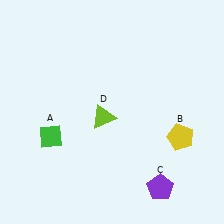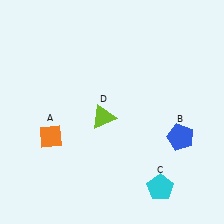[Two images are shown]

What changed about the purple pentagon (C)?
In Image 1, C is purple. In Image 2, it changed to cyan.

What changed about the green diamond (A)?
In Image 1, A is green. In Image 2, it changed to orange.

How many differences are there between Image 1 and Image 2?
There are 3 differences between the two images.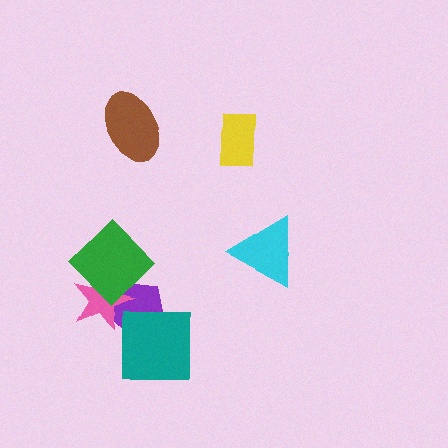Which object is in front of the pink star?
The green diamond is in front of the pink star.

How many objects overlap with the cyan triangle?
0 objects overlap with the cyan triangle.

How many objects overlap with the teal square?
1 object overlaps with the teal square.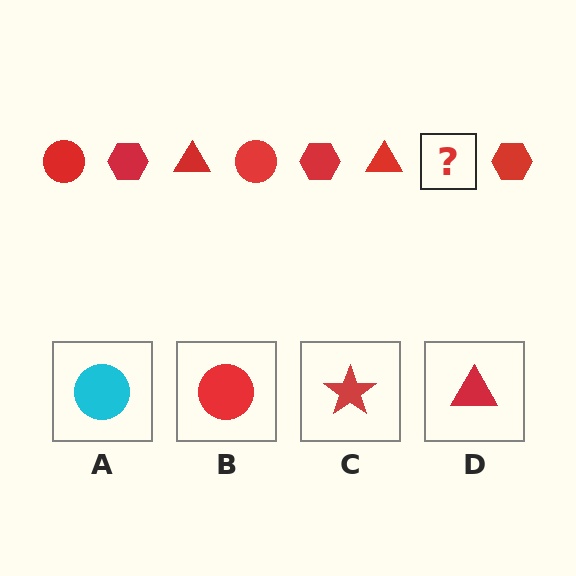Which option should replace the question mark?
Option B.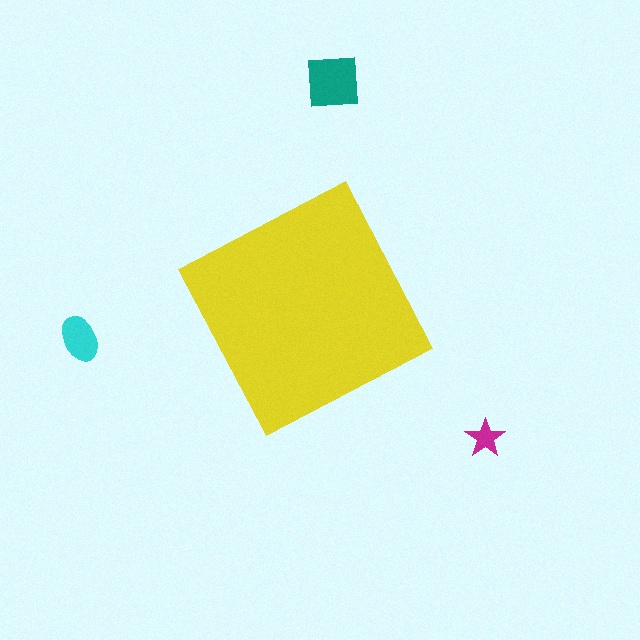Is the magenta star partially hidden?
No, the magenta star is fully visible.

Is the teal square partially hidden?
No, the teal square is fully visible.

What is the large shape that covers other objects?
A yellow square.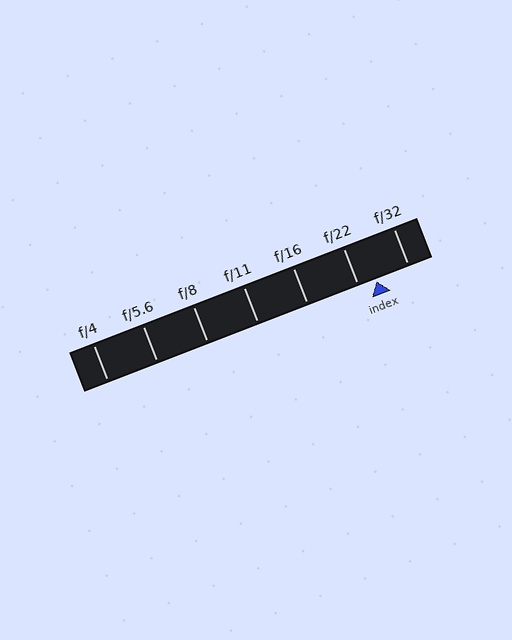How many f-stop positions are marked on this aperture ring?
There are 7 f-stop positions marked.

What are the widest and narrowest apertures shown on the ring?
The widest aperture shown is f/4 and the narrowest is f/32.